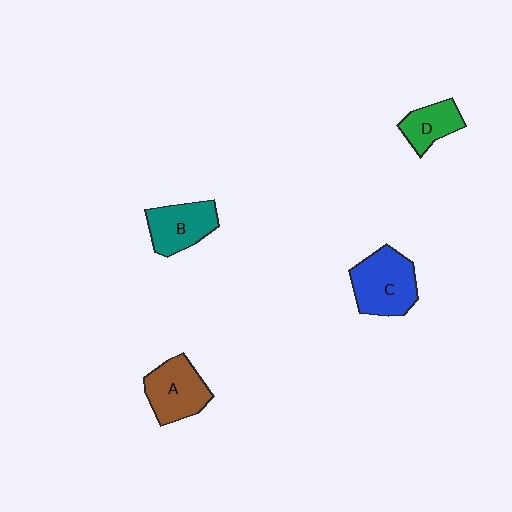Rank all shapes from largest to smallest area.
From largest to smallest: C (blue), A (brown), B (teal), D (green).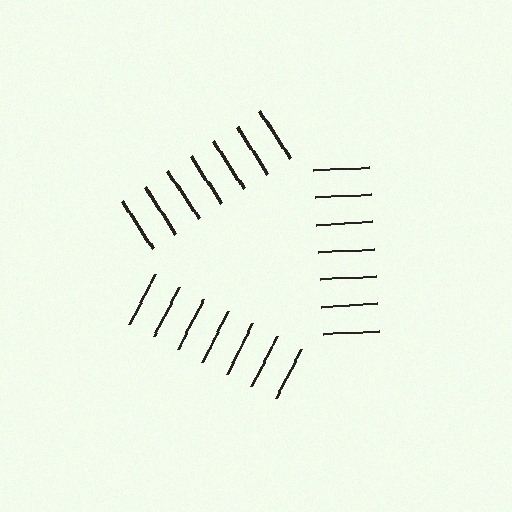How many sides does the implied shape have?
3 sides — the line-ends trace a triangle.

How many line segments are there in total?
21 — 7 along each of the 3 edges.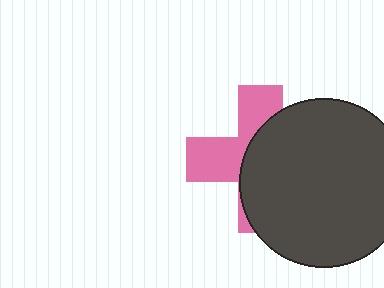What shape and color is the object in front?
The object in front is a dark gray circle.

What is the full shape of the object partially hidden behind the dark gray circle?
The partially hidden object is a pink cross.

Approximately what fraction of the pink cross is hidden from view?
Roughly 58% of the pink cross is hidden behind the dark gray circle.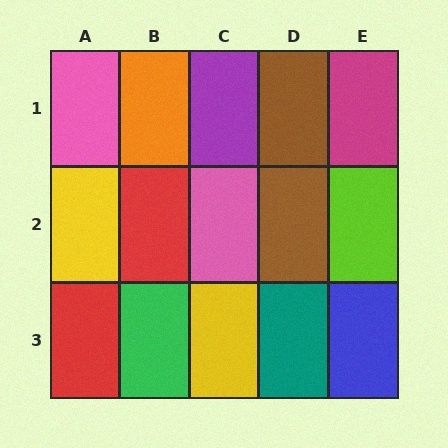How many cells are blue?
1 cell is blue.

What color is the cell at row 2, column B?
Red.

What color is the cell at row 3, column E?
Blue.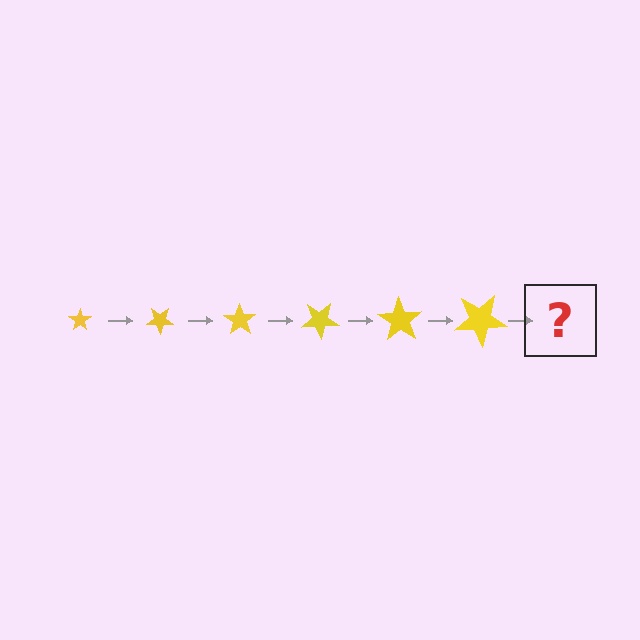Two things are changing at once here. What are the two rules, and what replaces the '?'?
The two rules are that the star grows larger each step and it rotates 35 degrees each step. The '?' should be a star, larger than the previous one and rotated 210 degrees from the start.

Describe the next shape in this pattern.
It should be a star, larger than the previous one and rotated 210 degrees from the start.